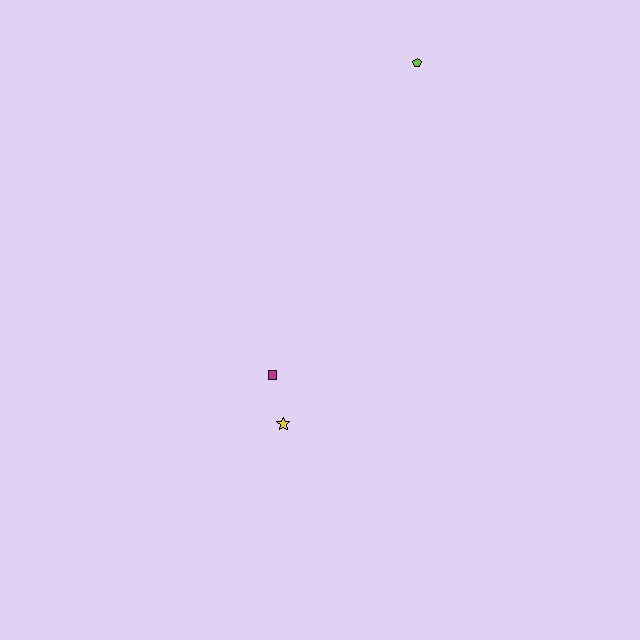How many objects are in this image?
There are 3 objects.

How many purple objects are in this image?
There are no purple objects.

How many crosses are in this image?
There are no crosses.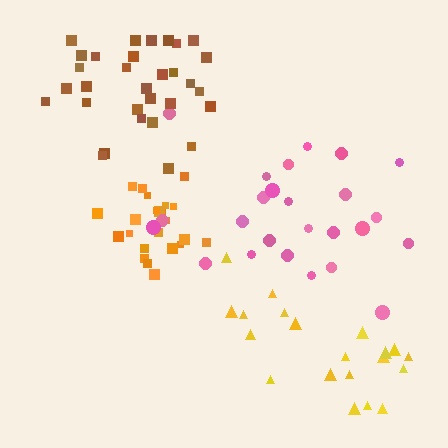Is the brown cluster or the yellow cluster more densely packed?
Brown.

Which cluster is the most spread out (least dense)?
Yellow.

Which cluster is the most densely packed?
Orange.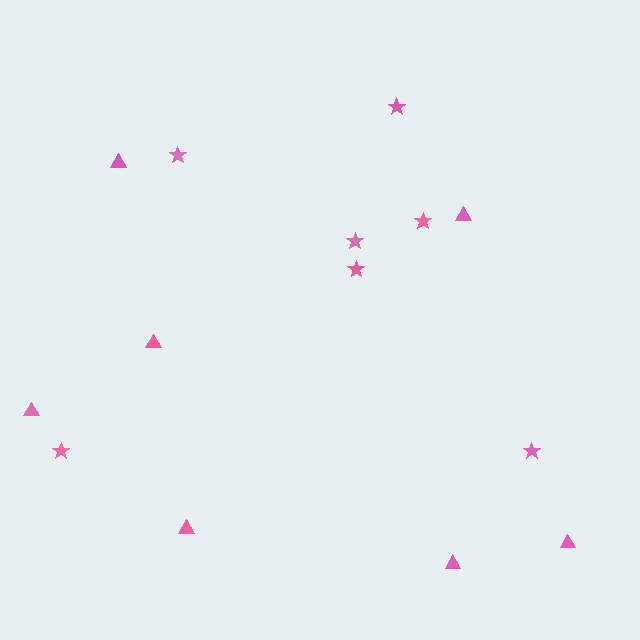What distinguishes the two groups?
There are 2 groups: one group of triangles (7) and one group of stars (7).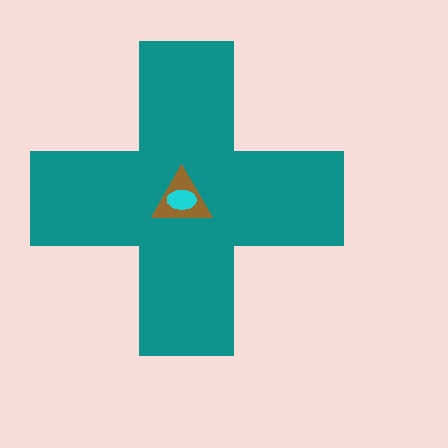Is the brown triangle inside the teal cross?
Yes.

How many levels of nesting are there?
3.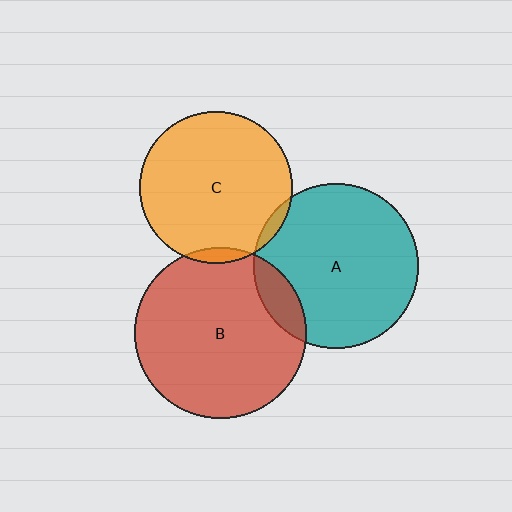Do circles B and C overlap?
Yes.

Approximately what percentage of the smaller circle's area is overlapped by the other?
Approximately 5%.